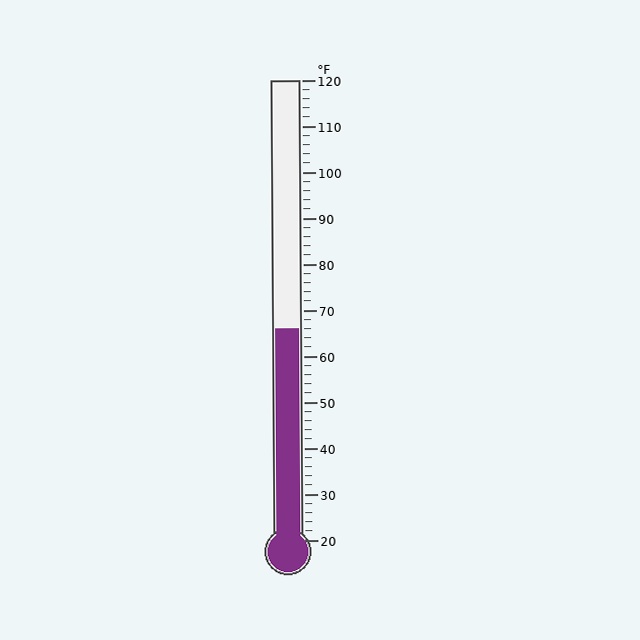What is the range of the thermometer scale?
The thermometer scale ranges from 20°F to 120°F.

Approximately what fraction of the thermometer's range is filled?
The thermometer is filled to approximately 45% of its range.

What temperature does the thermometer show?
The thermometer shows approximately 66°F.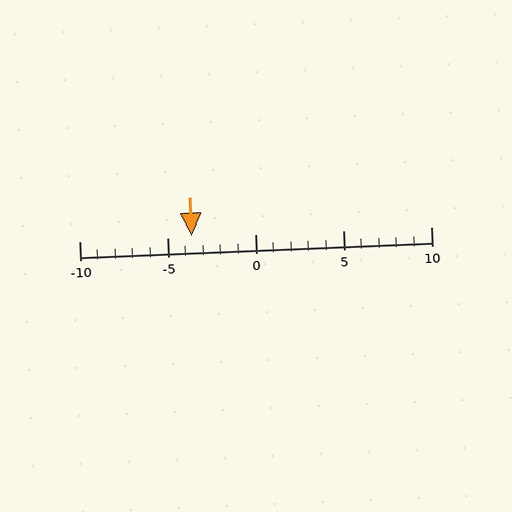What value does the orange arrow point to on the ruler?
The orange arrow points to approximately -4.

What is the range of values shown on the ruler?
The ruler shows values from -10 to 10.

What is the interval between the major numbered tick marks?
The major tick marks are spaced 5 units apart.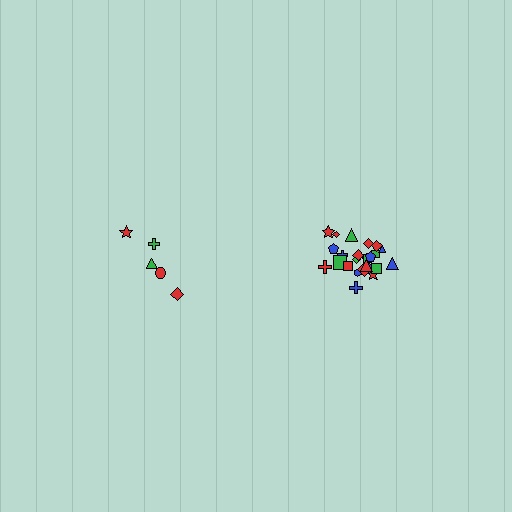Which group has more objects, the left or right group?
The right group.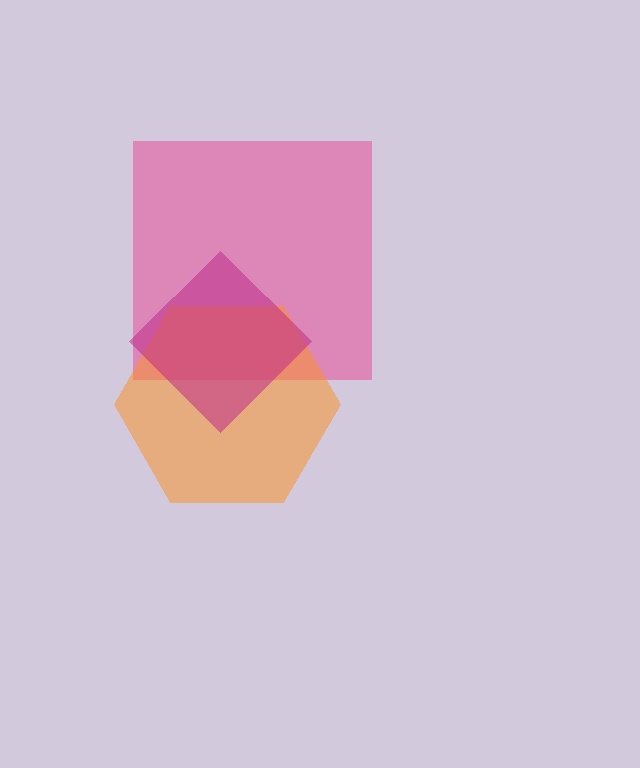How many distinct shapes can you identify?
There are 3 distinct shapes: a pink square, an orange hexagon, a magenta diamond.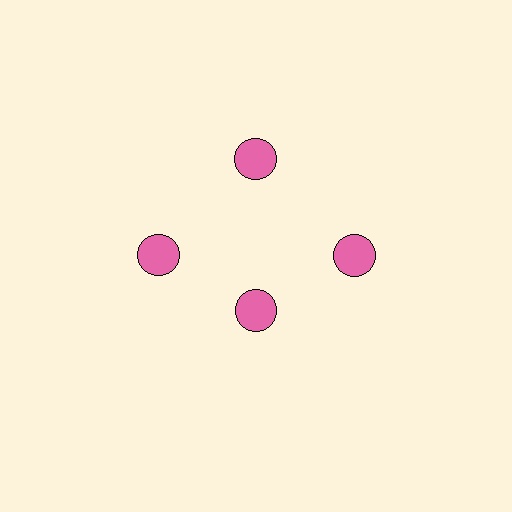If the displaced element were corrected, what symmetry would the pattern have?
It would have 4-fold rotational symmetry — the pattern would map onto itself every 90 degrees.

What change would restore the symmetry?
The symmetry would be restored by moving it outward, back onto the ring so that all 4 circles sit at equal angles and equal distance from the center.